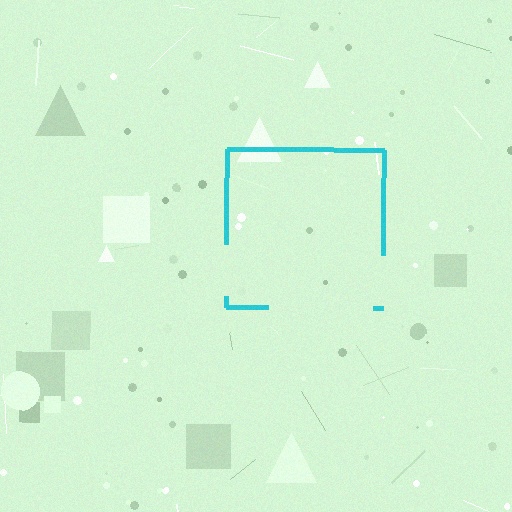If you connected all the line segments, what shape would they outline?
They would outline a square.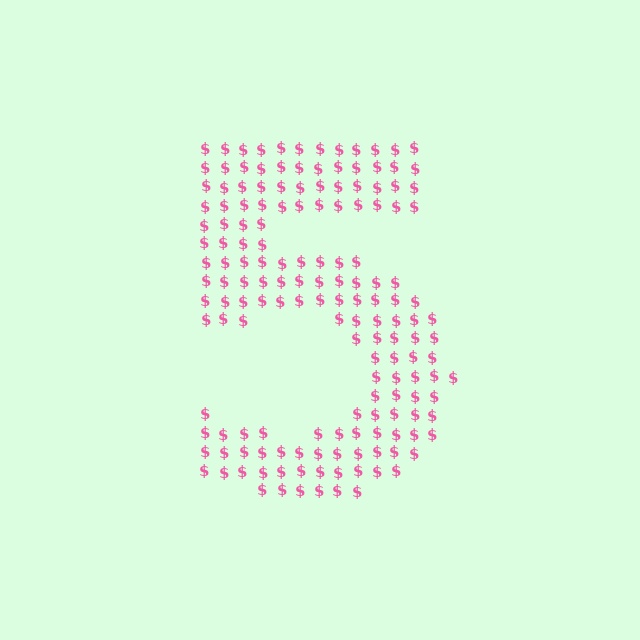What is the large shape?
The large shape is the digit 5.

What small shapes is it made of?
It is made of small dollar signs.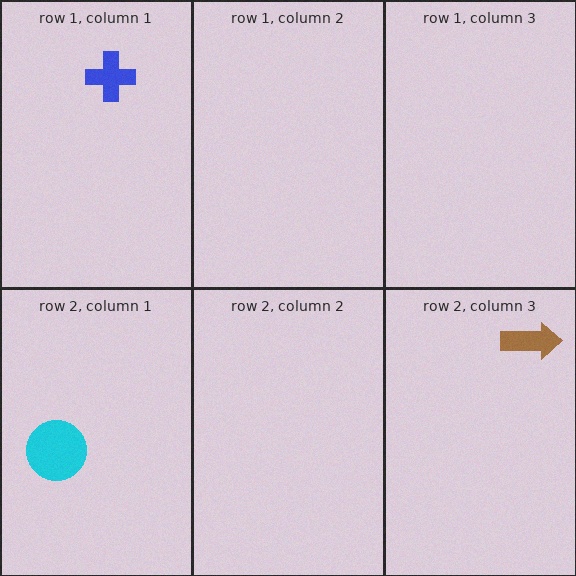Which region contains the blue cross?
The row 1, column 1 region.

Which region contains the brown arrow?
The row 2, column 3 region.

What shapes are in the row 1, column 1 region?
The blue cross.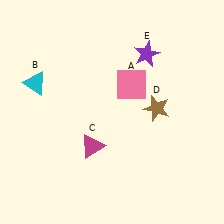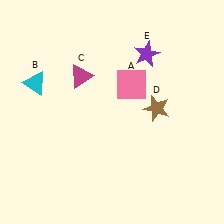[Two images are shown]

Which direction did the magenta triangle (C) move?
The magenta triangle (C) moved up.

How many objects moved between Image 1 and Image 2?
1 object moved between the two images.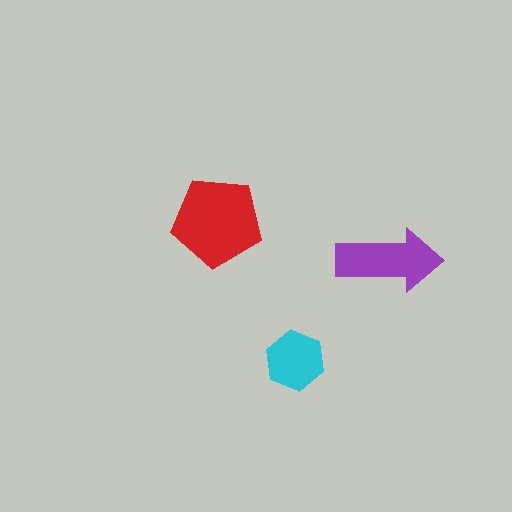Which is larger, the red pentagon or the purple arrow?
The red pentagon.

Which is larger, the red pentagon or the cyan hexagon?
The red pentagon.